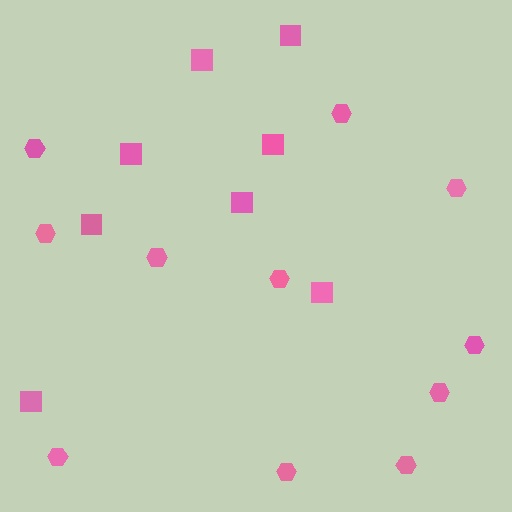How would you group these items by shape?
There are 2 groups: one group of hexagons (11) and one group of squares (8).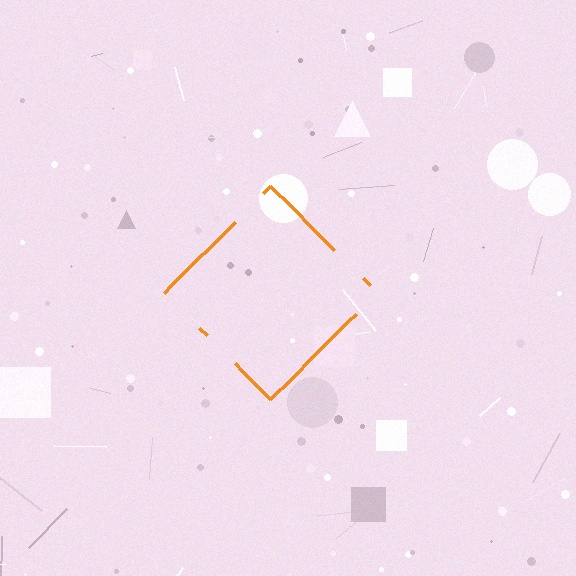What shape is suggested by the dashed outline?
The dashed outline suggests a diamond.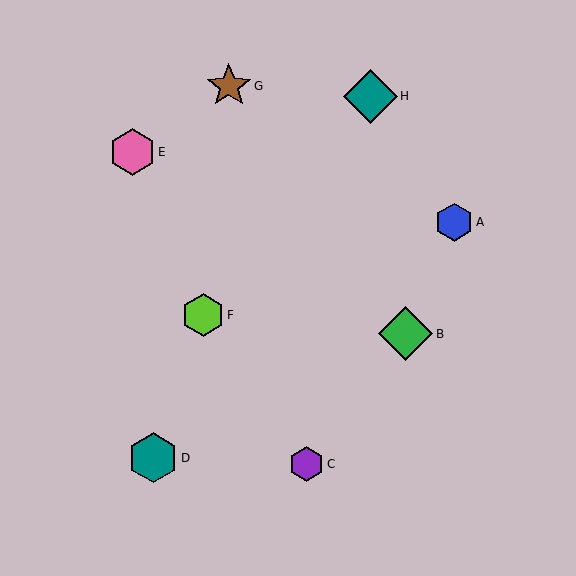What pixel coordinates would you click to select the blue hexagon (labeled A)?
Click at (454, 222) to select the blue hexagon A.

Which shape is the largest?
The green diamond (labeled B) is the largest.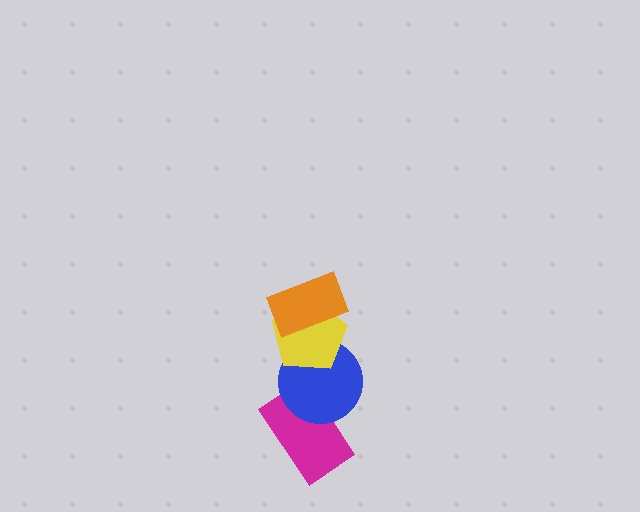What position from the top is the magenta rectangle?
The magenta rectangle is 4th from the top.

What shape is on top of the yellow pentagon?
The orange rectangle is on top of the yellow pentagon.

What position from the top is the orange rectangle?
The orange rectangle is 1st from the top.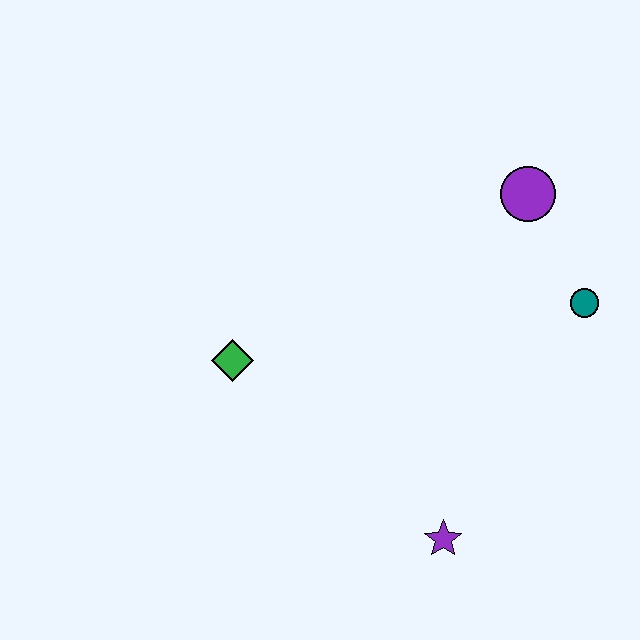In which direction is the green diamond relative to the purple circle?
The green diamond is to the left of the purple circle.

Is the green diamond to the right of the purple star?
No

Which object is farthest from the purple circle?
The purple star is farthest from the purple circle.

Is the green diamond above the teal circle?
No